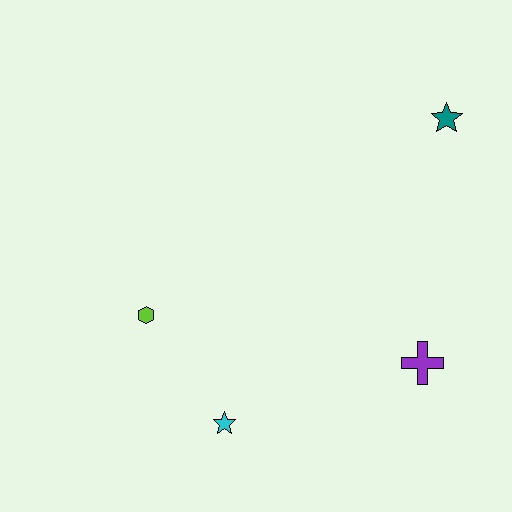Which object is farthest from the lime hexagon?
The teal star is farthest from the lime hexagon.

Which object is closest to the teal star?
The purple cross is closest to the teal star.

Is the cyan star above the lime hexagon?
No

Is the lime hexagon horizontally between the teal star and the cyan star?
No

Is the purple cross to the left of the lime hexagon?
No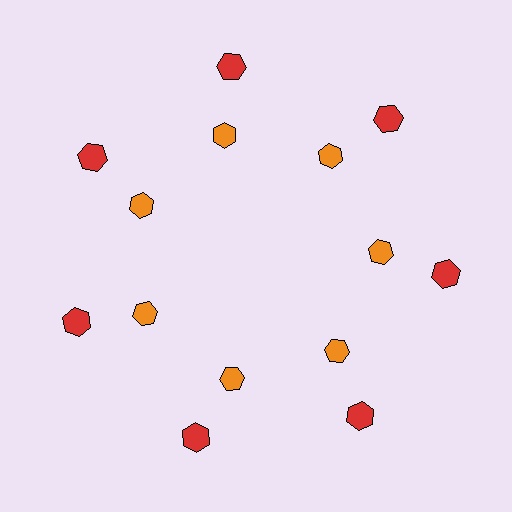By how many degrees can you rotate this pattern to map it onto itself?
The pattern maps onto itself every 51 degrees of rotation.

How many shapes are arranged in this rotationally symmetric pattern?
There are 14 shapes, arranged in 7 groups of 2.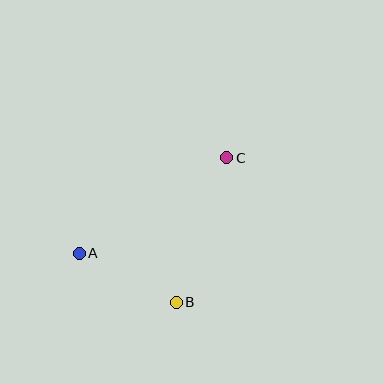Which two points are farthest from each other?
Points A and C are farthest from each other.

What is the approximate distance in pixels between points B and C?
The distance between B and C is approximately 153 pixels.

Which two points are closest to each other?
Points A and B are closest to each other.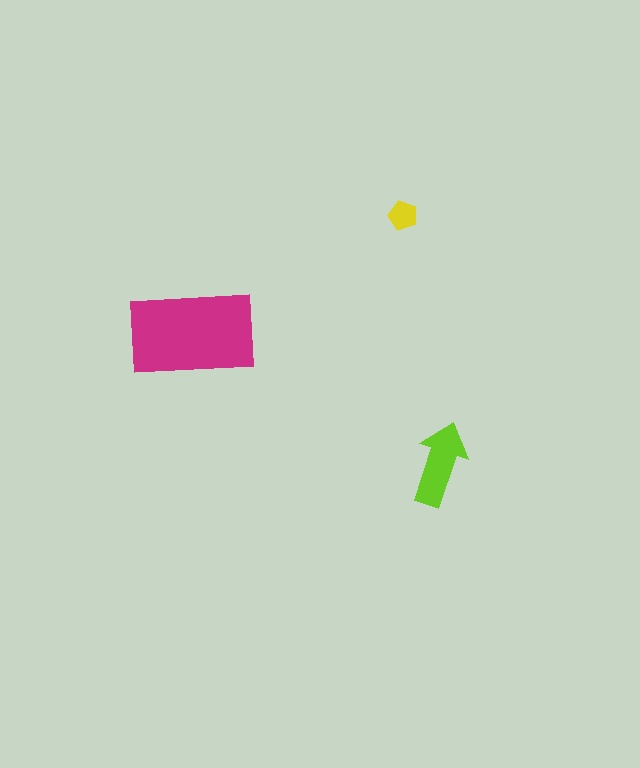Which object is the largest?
The magenta rectangle.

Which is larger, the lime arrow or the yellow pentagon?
The lime arrow.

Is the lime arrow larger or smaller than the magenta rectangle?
Smaller.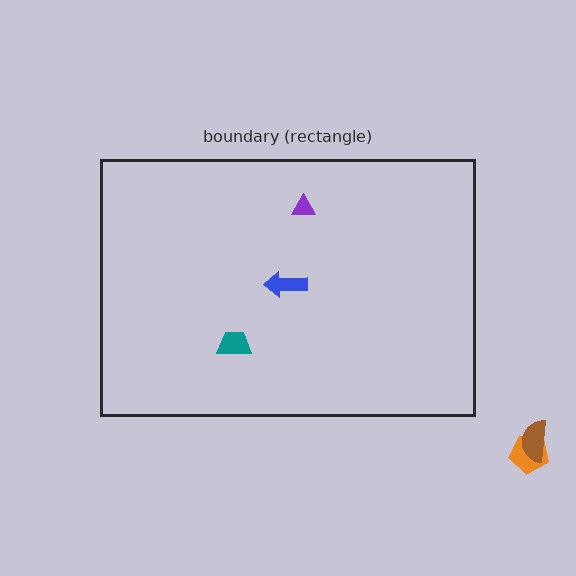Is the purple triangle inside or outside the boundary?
Inside.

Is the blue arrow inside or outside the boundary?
Inside.